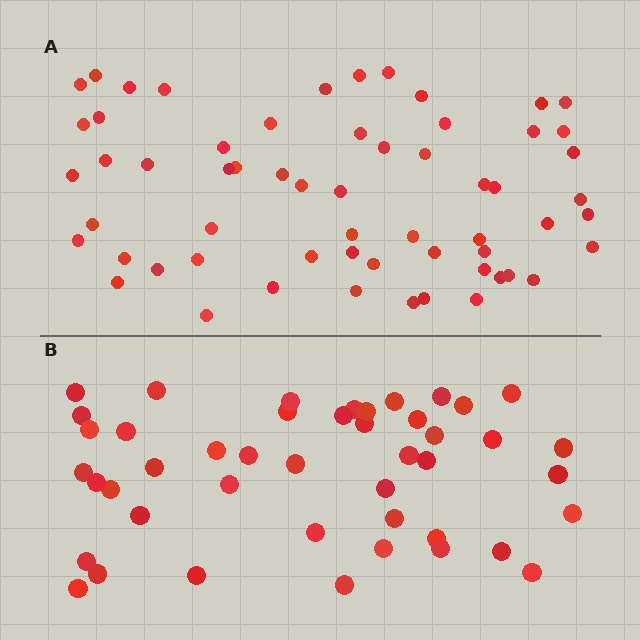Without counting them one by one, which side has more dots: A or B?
Region A (the top region) has more dots.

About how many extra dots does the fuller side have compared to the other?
Region A has approximately 15 more dots than region B.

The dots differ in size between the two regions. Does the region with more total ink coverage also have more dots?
No. Region B has more total ink coverage because its dots are larger, but region A actually contains more individual dots. Total area can be misleading — the number of items is what matters here.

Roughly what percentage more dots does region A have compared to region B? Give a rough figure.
About 35% more.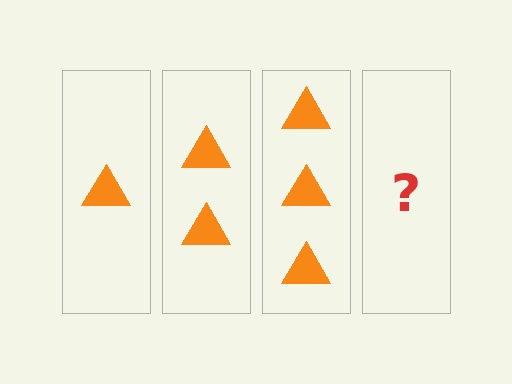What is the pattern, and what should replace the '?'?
The pattern is that each step adds one more triangle. The '?' should be 4 triangles.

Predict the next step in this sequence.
The next step is 4 triangles.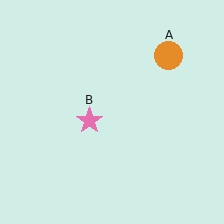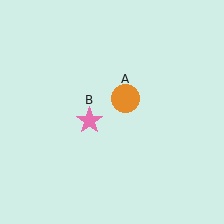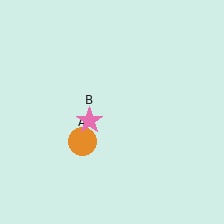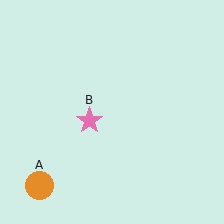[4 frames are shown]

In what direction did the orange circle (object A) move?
The orange circle (object A) moved down and to the left.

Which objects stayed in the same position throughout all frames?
Pink star (object B) remained stationary.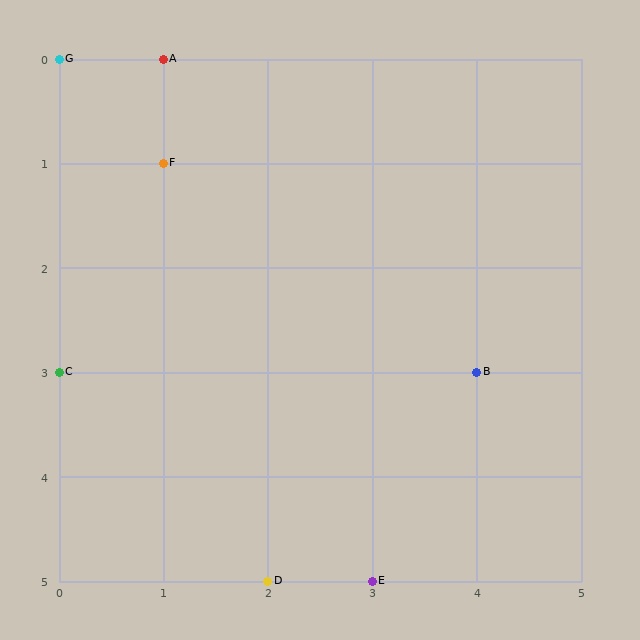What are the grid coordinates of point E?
Point E is at grid coordinates (3, 5).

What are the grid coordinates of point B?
Point B is at grid coordinates (4, 3).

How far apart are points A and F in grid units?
Points A and F are 1 row apart.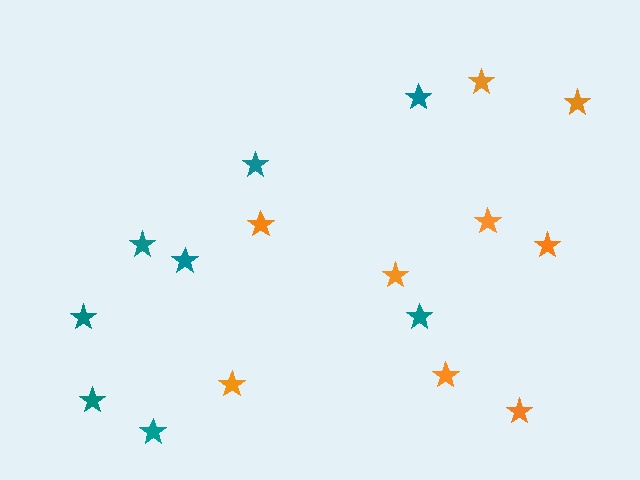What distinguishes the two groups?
There are 2 groups: one group of teal stars (8) and one group of orange stars (9).